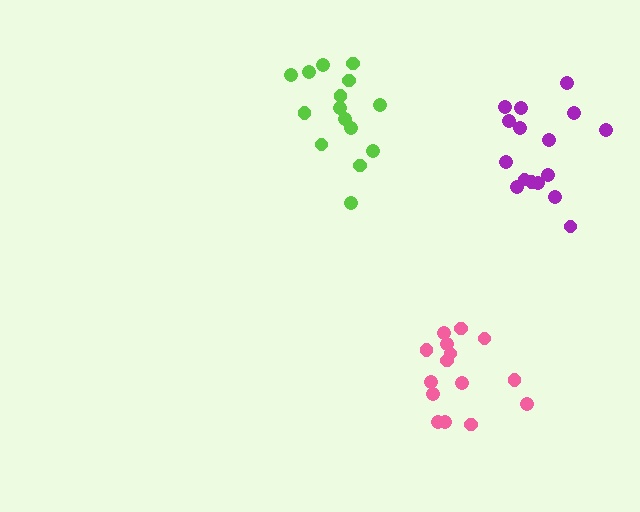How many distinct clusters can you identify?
There are 3 distinct clusters.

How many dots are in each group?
Group 1: 15 dots, Group 2: 16 dots, Group 3: 15 dots (46 total).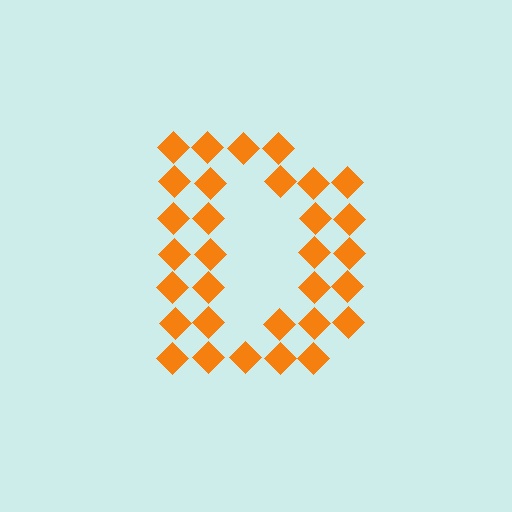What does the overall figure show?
The overall figure shows the letter D.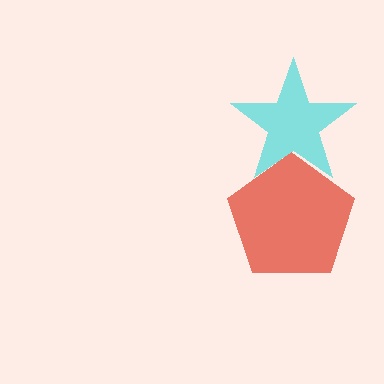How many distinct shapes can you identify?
There are 2 distinct shapes: a red pentagon, a cyan star.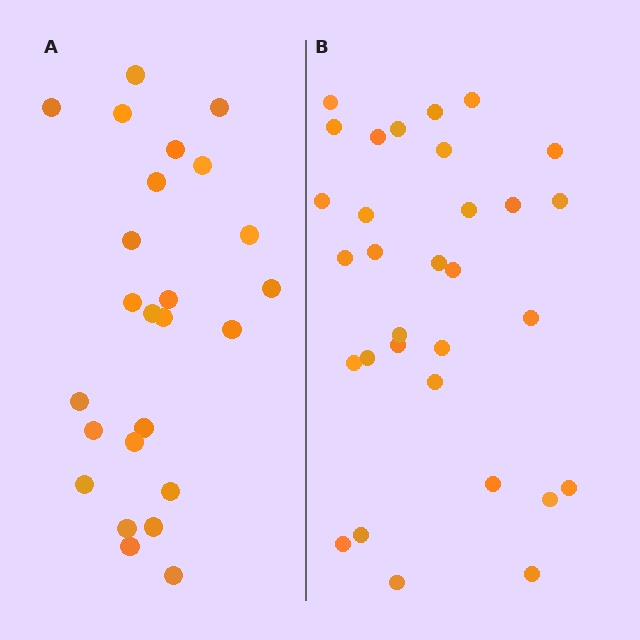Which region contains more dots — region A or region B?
Region B (the right region) has more dots.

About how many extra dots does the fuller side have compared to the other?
Region B has about 6 more dots than region A.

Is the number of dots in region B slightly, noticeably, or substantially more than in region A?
Region B has only slightly more — the two regions are fairly close. The ratio is roughly 1.2 to 1.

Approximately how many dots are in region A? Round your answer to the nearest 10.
About 20 dots. (The exact count is 25, which rounds to 20.)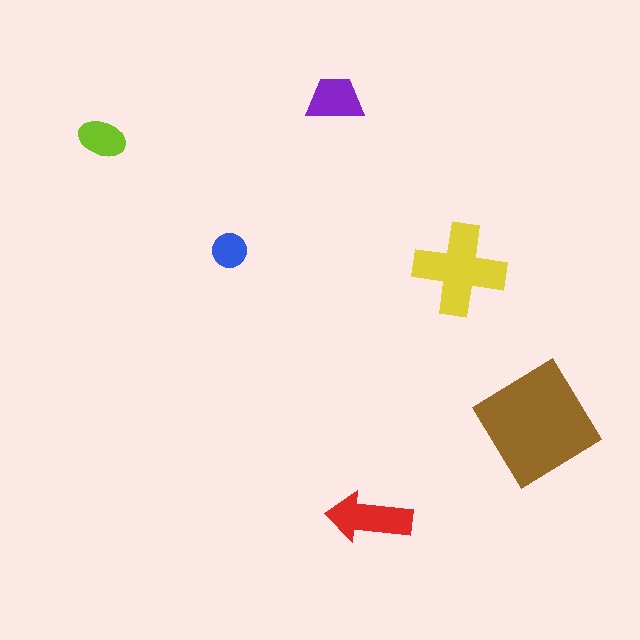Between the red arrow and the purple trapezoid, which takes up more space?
The red arrow.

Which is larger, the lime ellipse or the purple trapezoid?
The purple trapezoid.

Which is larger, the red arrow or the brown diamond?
The brown diamond.